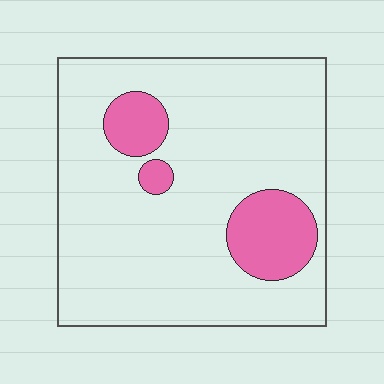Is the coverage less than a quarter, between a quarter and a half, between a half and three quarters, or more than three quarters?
Less than a quarter.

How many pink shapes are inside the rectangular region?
3.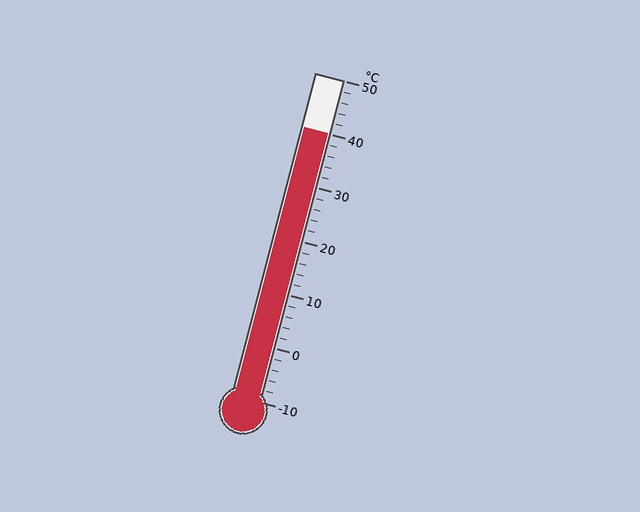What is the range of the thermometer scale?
The thermometer scale ranges from -10°C to 50°C.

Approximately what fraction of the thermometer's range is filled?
The thermometer is filled to approximately 85% of its range.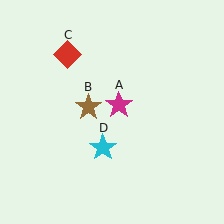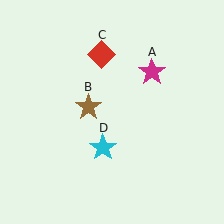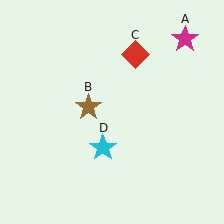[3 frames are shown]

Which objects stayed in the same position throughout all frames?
Brown star (object B) and cyan star (object D) remained stationary.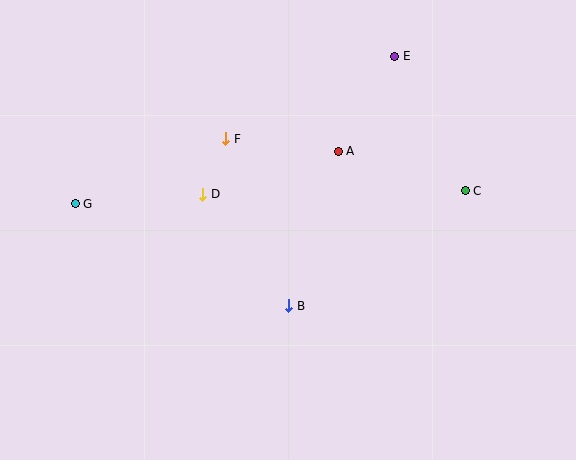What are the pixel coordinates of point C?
Point C is at (465, 191).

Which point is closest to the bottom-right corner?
Point C is closest to the bottom-right corner.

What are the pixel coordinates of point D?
Point D is at (203, 194).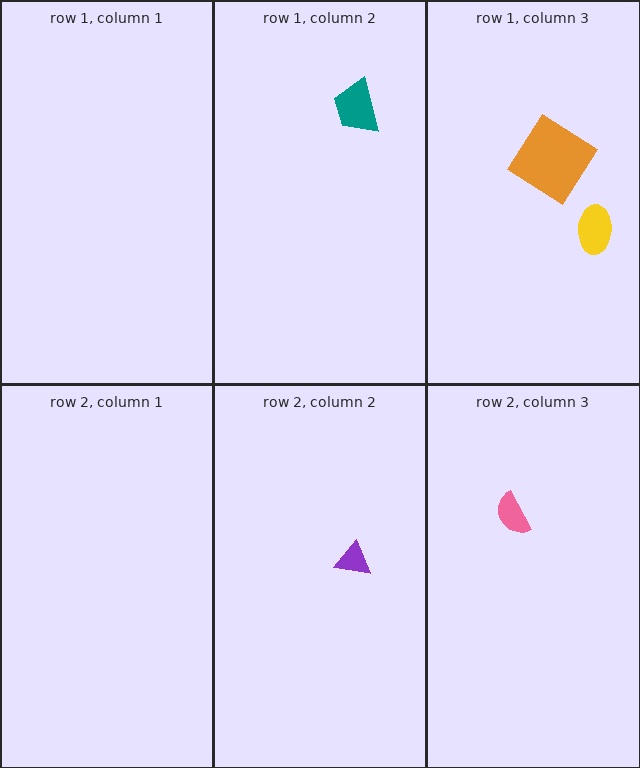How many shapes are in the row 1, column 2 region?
1.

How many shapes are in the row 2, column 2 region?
1.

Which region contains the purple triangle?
The row 2, column 2 region.